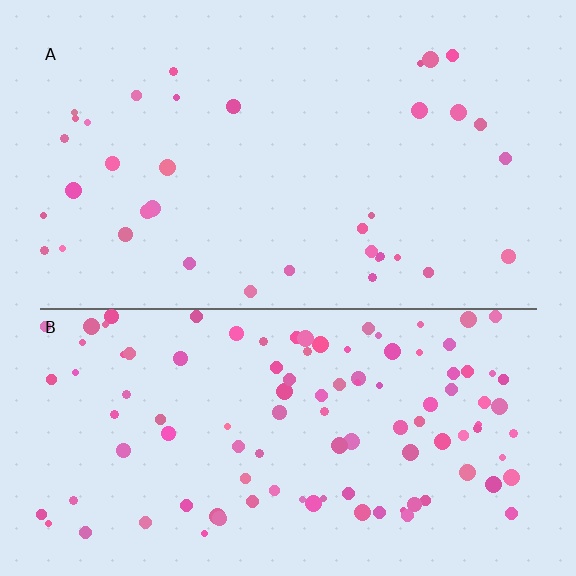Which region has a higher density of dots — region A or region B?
B (the bottom).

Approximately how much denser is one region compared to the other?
Approximately 3.0× — region B over region A.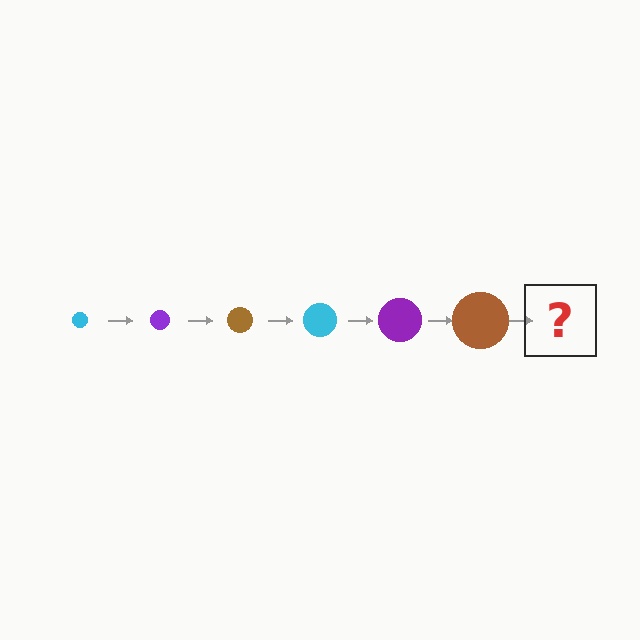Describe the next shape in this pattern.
It should be a cyan circle, larger than the previous one.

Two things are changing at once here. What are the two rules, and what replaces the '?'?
The two rules are that the circle grows larger each step and the color cycles through cyan, purple, and brown. The '?' should be a cyan circle, larger than the previous one.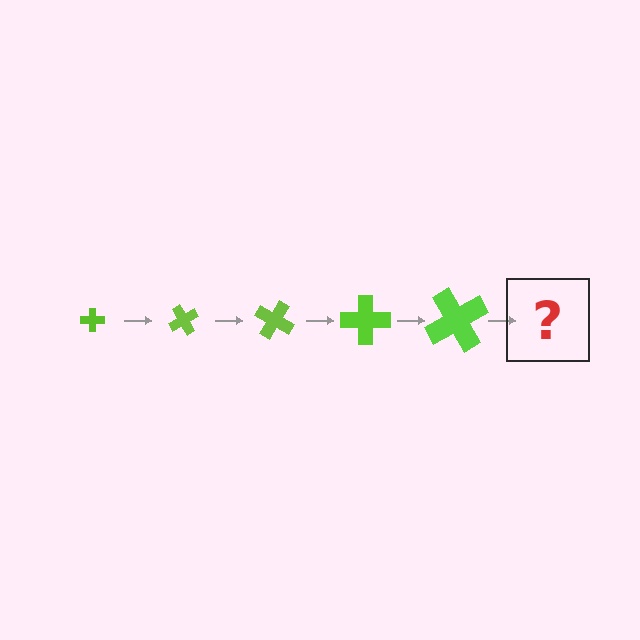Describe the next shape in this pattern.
It should be a cross, larger than the previous one and rotated 300 degrees from the start.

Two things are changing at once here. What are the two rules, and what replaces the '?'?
The two rules are that the cross grows larger each step and it rotates 60 degrees each step. The '?' should be a cross, larger than the previous one and rotated 300 degrees from the start.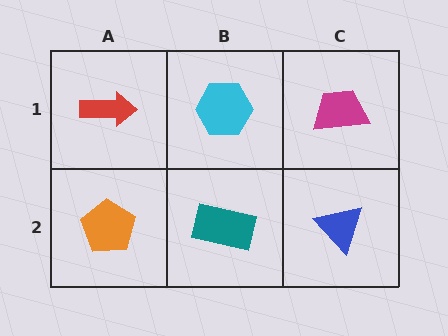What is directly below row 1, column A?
An orange pentagon.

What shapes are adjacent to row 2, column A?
A red arrow (row 1, column A), a teal rectangle (row 2, column B).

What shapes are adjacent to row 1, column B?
A teal rectangle (row 2, column B), a red arrow (row 1, column A), a magenta trapezoid (row 1, column C).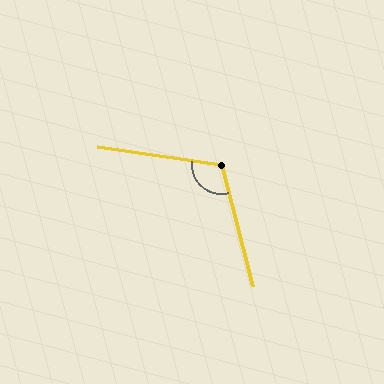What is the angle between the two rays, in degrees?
Approximately 112 degrees.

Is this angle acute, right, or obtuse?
It is obtuse.